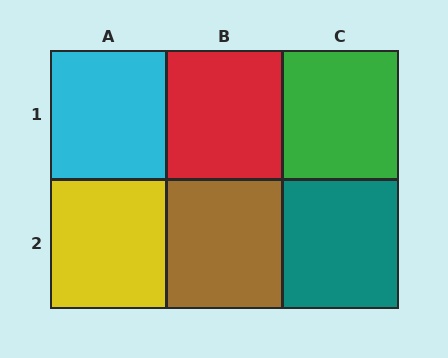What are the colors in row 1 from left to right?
Cyan, red, green.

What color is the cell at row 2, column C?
Teal.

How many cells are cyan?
1 cell is cyan.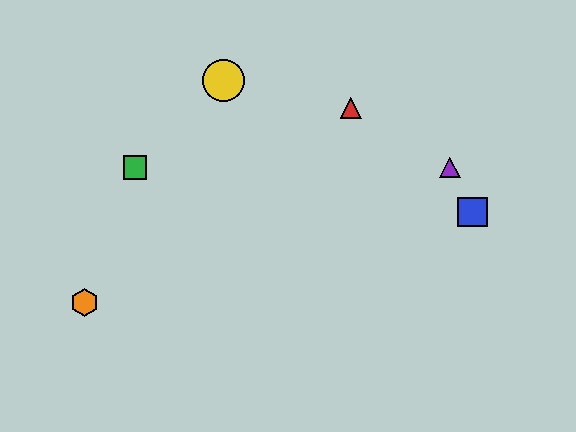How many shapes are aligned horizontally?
2 shapes (the green square, the purple triangle) are aligned horizontally.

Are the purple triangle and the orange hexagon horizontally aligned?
No, the purple triangle is at y≈167 and the orange hexagon is at y≈302.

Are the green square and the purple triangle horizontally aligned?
Yes, both are at y≈167.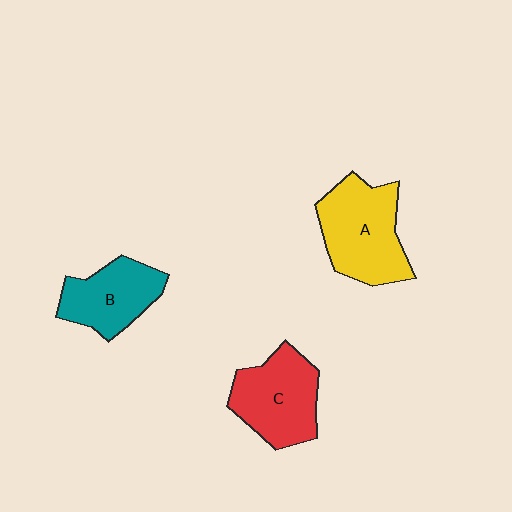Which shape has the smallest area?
Shape B (teal).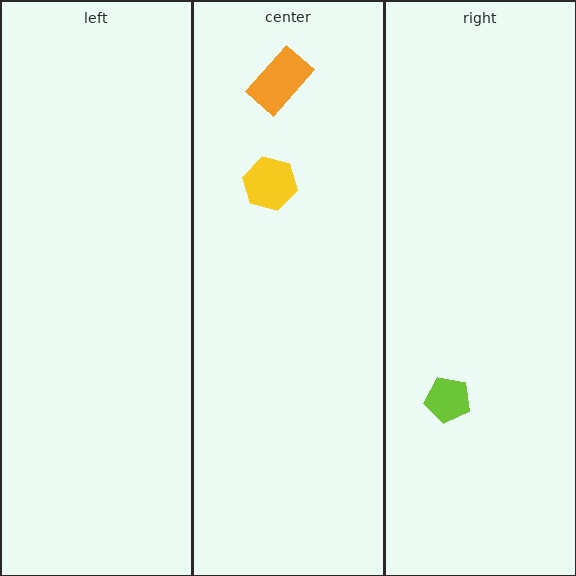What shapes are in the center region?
The orange rectangle, the yellow hexagon.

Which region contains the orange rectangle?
The center region.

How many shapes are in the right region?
1.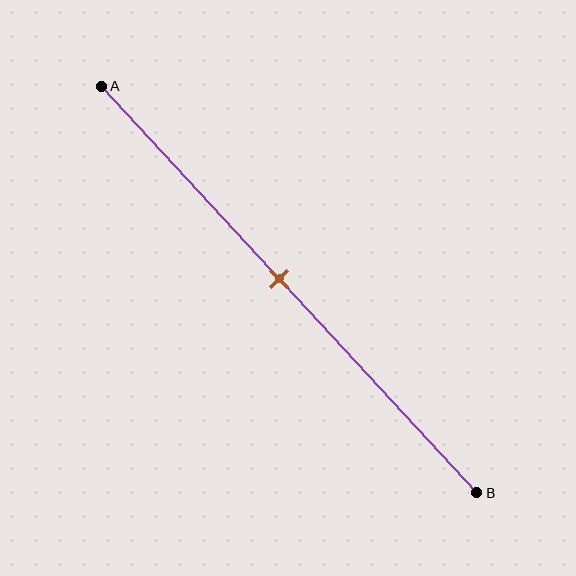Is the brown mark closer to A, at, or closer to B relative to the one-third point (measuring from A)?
The brown mark is closer to point B than the one-third point of segment AB.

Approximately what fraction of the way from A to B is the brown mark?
The brown mark is approximately 45% of the way from A to B.